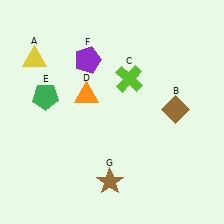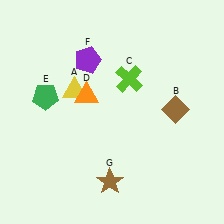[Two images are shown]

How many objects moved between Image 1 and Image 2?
1 object moved between the two images.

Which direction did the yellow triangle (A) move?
The yellow triangle (A) moved right.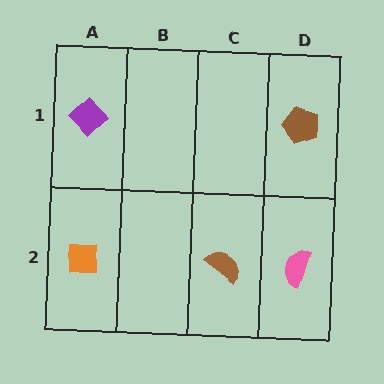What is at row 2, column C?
A brown semicircle.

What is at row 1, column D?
A brown pentagon.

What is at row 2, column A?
An orange square.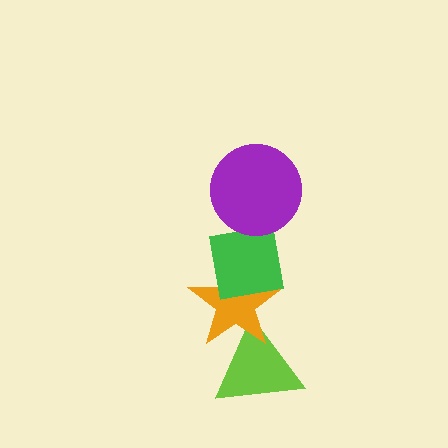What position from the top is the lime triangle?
The lime triangle is 4th from the top.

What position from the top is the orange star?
The orange star is 3rd from the top.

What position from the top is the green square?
The green square is 2nd from the top.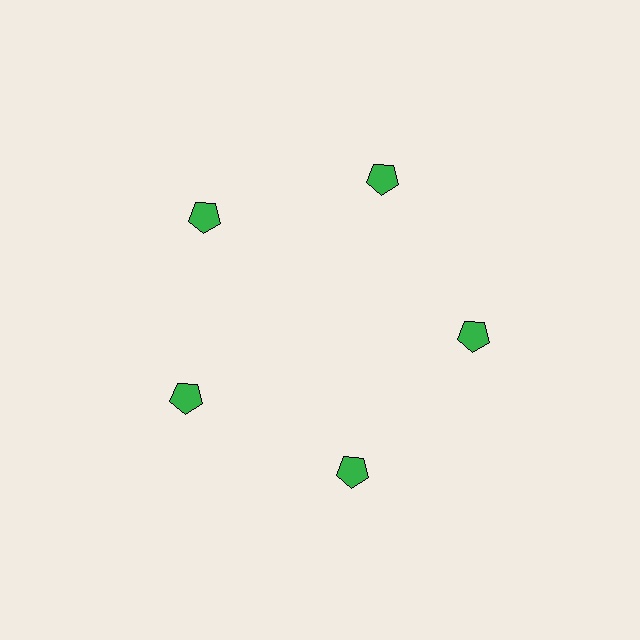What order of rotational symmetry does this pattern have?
This pattern has 5-fold rotational symmetry.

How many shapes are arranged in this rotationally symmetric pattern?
There are 5 shapes, arranged in 5 groups of 1.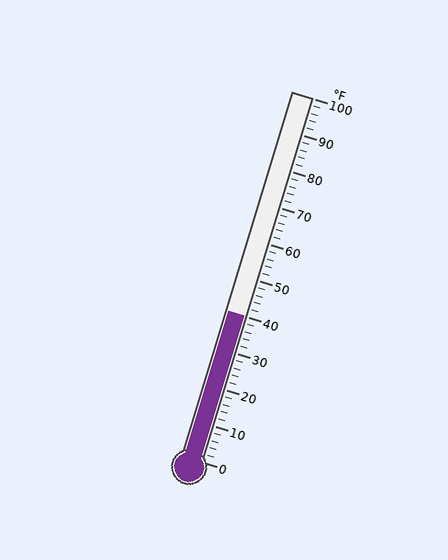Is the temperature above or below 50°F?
The temperature is below 50°F.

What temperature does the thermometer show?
The thermometer shows approximately 40°F.